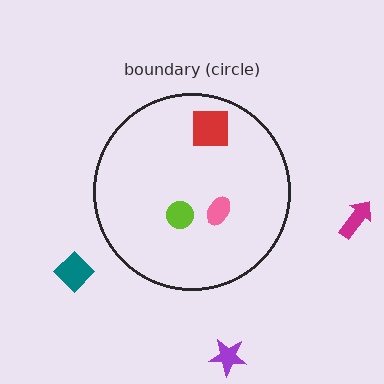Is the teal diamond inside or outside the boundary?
Outside.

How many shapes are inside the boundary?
3 inside, 3 outside.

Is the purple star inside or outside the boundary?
Outside.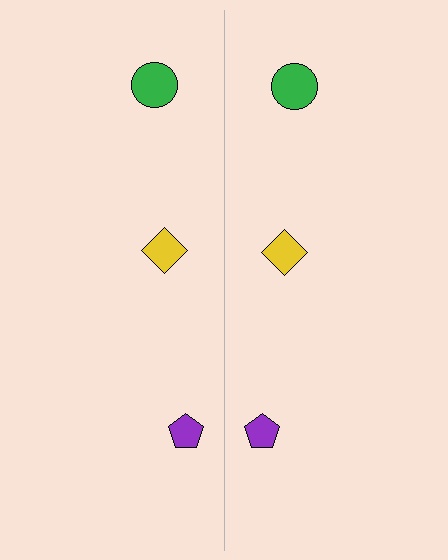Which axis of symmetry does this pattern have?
The pattern has a vertical axis of symmetry running through the center of the image.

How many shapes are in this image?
There are 6 shapes in this image.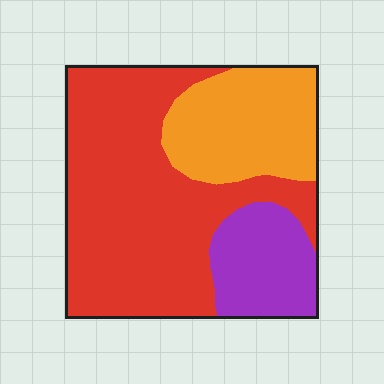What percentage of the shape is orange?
Orange covers roughly 25% of the shape.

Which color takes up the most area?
Red, at roughly 60%.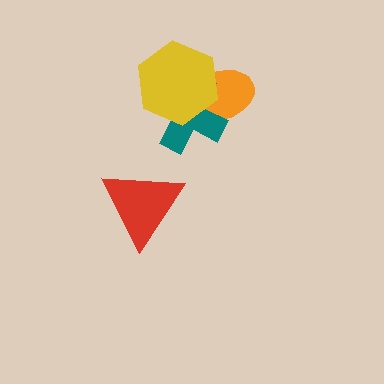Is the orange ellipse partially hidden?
Yes, it is partially covered by another shape.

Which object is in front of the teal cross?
The yellow hexagon is in front of the teal cross.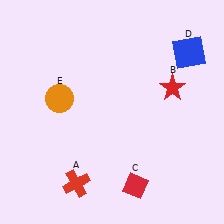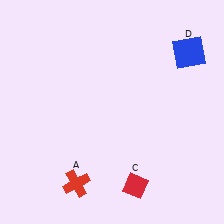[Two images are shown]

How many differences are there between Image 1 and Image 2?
There are 2 differences between the two images.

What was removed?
The orange circle (E), the red star (B) were removed in Image 2.